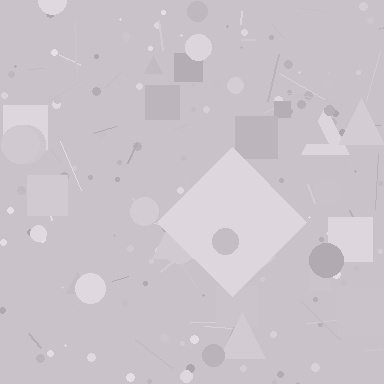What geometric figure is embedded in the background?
A diamond is embedded in the background.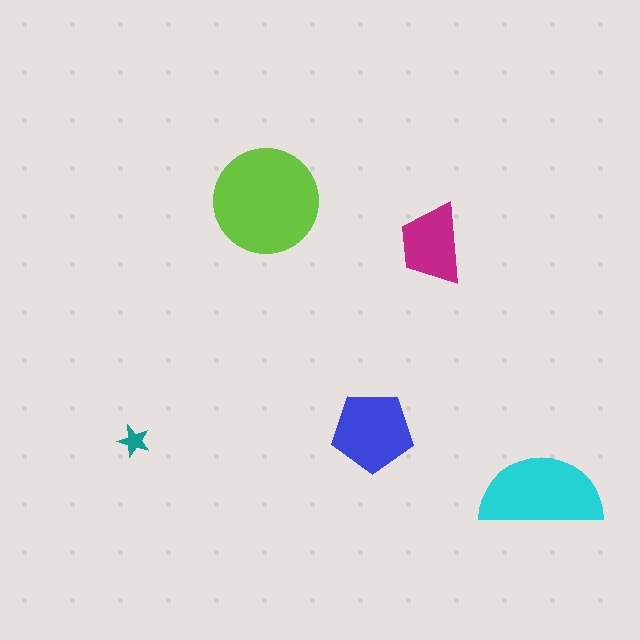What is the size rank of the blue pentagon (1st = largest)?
3rd.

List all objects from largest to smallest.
The lime circle, the cyan semicircle, the blue pentagon, the magenta trapezoid, the teal star.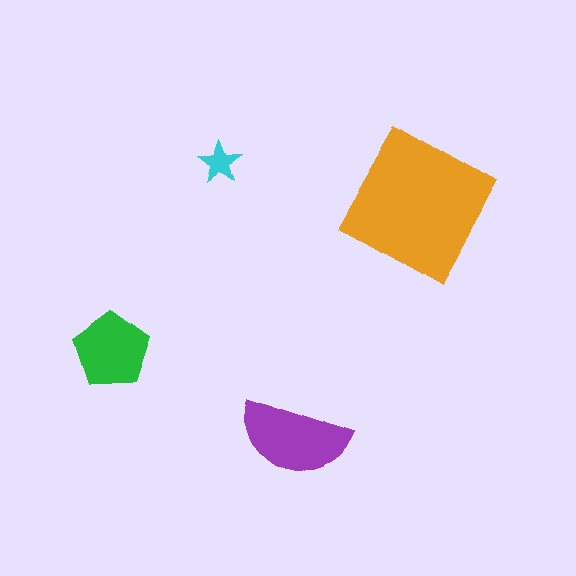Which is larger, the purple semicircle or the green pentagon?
The purple semicircle.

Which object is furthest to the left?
The green pentagon is leftmost.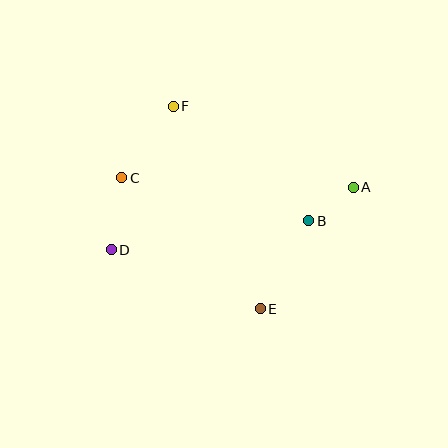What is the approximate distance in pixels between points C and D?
The distance between C and D is approximately 73 pixels.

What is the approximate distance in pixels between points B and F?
The distance between B and F is approximately 177 pixels.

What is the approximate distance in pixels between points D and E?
The distance between D and E is approximately 160 pixels.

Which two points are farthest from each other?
Points A and D are farthest from each other.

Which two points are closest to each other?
Points A and B are closest to each other.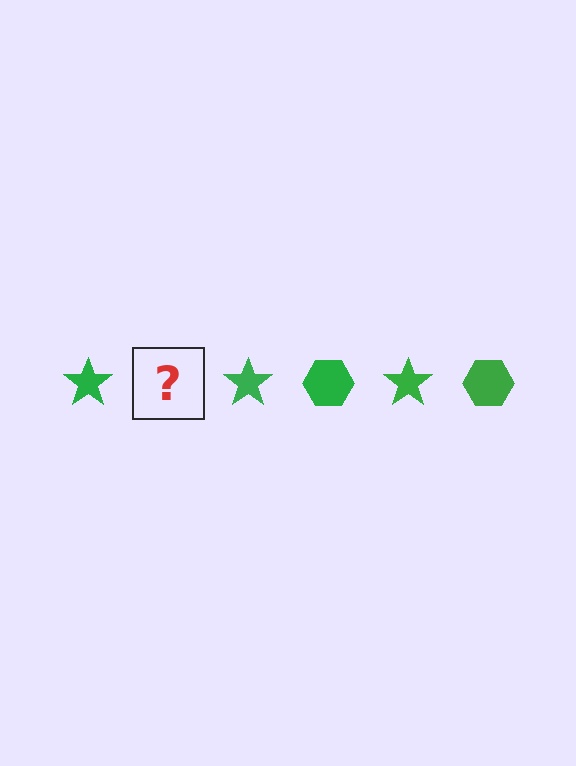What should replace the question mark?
The question mark should be replaced with a green hexagon.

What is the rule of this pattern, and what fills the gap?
The rule is that the pattern cycles through star, hexagon shapes in green. The gap should be filled with a green hexagon.